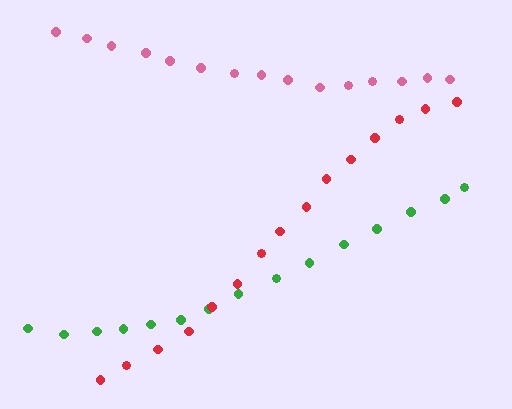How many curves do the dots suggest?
There are 3 distinct paths.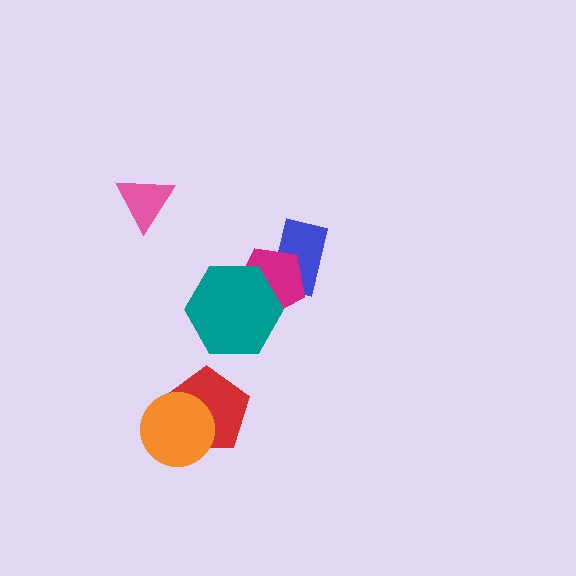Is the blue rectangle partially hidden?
Yes, it is partially covered by another shape.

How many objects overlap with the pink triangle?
0 objects overlap with the pink triangle.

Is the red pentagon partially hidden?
Yes, it is partially covered by another shape.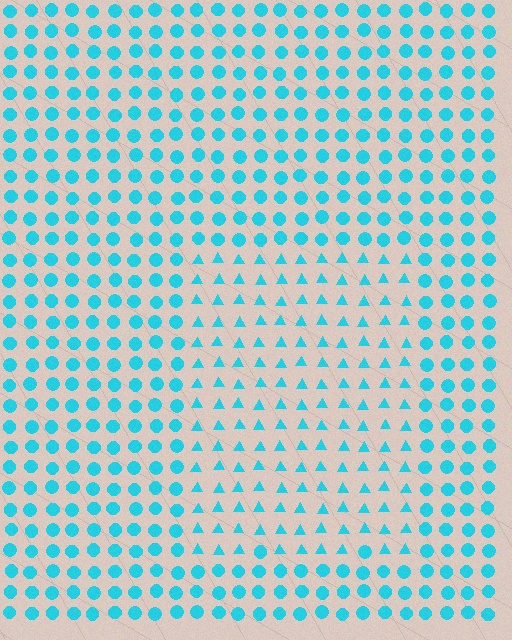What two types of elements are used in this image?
The image uses triangles inside the rectangle region and circles outside it.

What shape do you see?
I see a rectangle.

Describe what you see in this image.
The image is filled with small cyan elements arranged in a uniform grid. A rectangle-shaped region contains triangles, while the surrounding area contains circles. The boundary is defined purely by the change in element shape.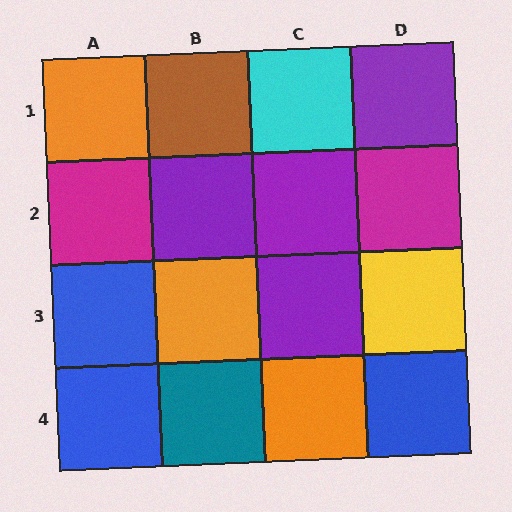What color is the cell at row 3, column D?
Yellow.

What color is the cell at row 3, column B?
Orange.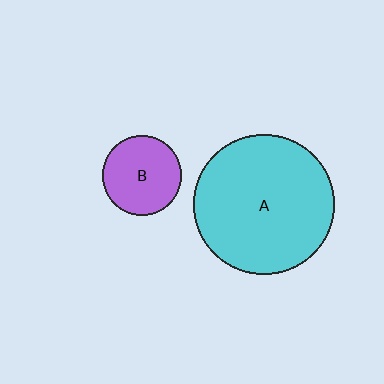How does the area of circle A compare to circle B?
Approximately 3.1 times.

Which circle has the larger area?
Circle A (cyan).